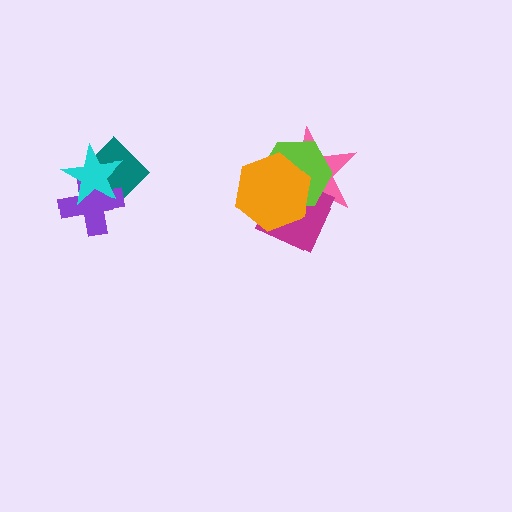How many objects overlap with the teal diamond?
2 objects overlap with the teal diamond.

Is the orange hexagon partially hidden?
No, no other shape covers it.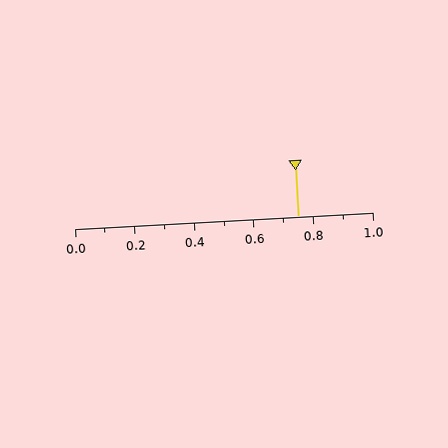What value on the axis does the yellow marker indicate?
The marker indicates approximately 0.75.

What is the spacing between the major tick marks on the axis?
The major ticks are spaced 0.2 apart.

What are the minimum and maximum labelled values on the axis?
The axis runs from 0.0 to 1.0.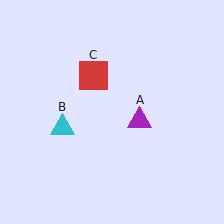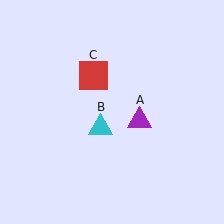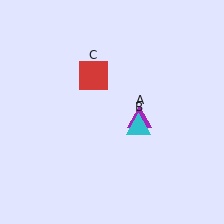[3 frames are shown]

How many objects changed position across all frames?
1 object changed position: cyan triangle (object B).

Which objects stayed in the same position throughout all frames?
Purple triangle (object A) and red square (object C) remained stationary.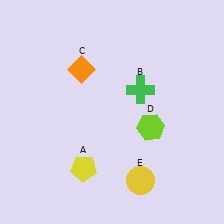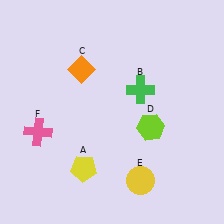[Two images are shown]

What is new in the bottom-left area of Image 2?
A pink cross (F) was added in the bottom-left area of Image 2.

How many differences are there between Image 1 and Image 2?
There is 1 difference between the two images.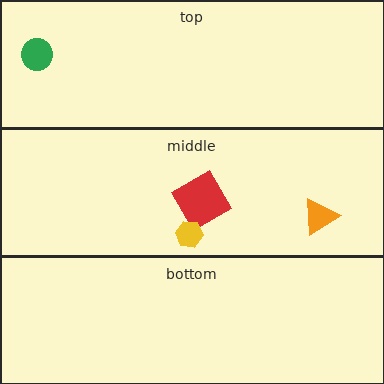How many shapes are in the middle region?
3.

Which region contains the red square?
The middle region.